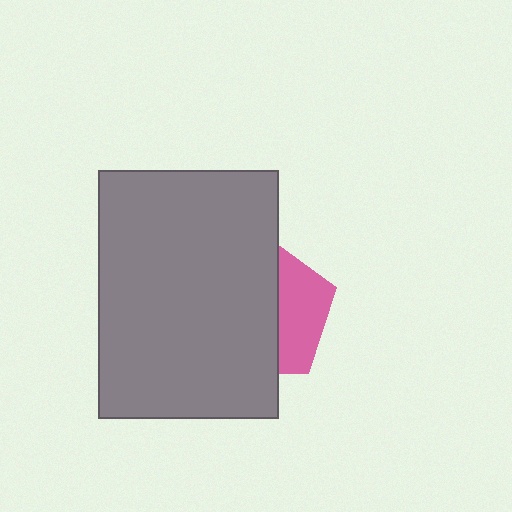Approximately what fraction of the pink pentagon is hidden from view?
Roughly 66% of the pink pentagon is hidden behind the gray rectangle.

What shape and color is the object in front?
The object in front is a gray rectangle.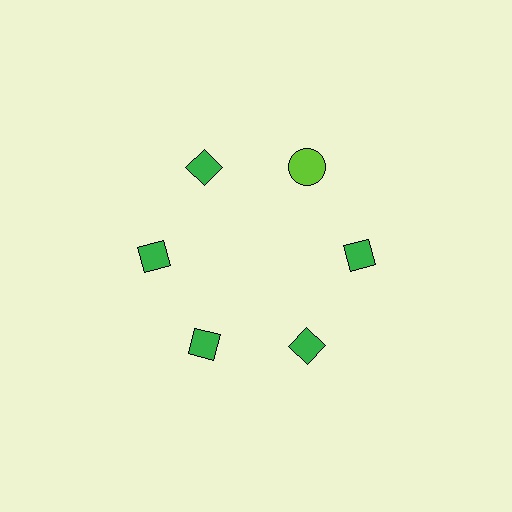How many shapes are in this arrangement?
There are 6 shapes arranged in a ring pattern.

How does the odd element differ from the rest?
It differs in both color (lime instead of green) and shape (circle instead of diamond).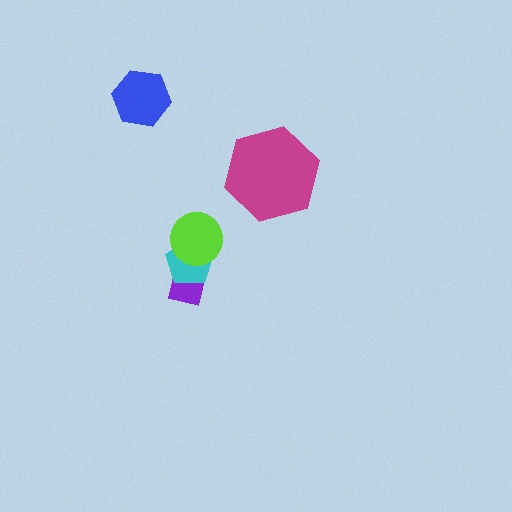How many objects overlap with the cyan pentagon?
2 objects overlap with the cyan pentagon.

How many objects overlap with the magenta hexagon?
0 objects overlap with the magenta hexagon.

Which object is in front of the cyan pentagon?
The lime circle is in front of the cyan pentagon.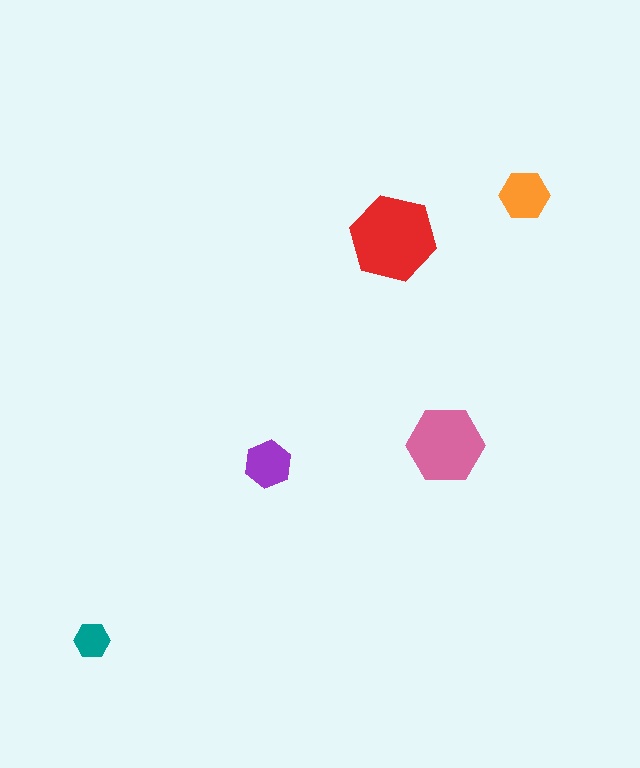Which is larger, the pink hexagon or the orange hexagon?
The pink one.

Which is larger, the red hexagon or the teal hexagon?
The red one.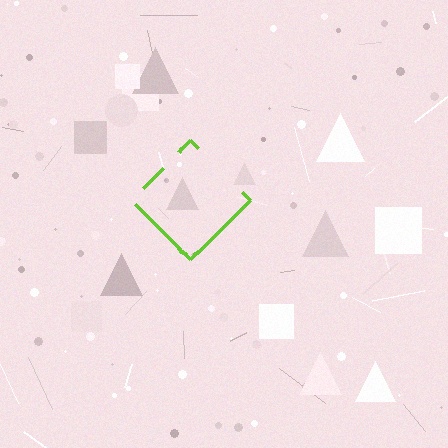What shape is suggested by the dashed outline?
The dashed outline suggests a diamond.